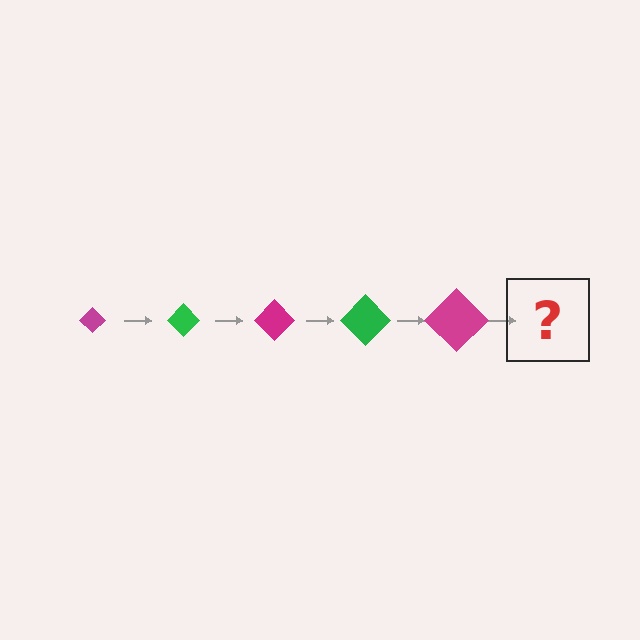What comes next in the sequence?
The next element should be a green diamond, larger than the previous one.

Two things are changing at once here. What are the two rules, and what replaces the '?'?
The two rules are that the diamond grows larger each step and the color cycles through magenta and green. The '?' should be a green diamond, larger than the previous one.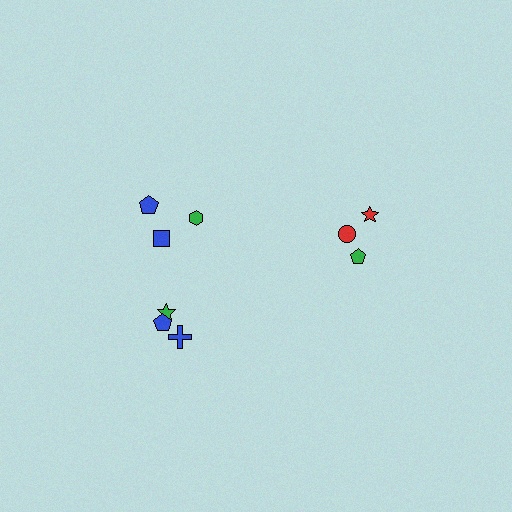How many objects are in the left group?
There are 6 objects.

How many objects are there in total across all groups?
There are 9 objects.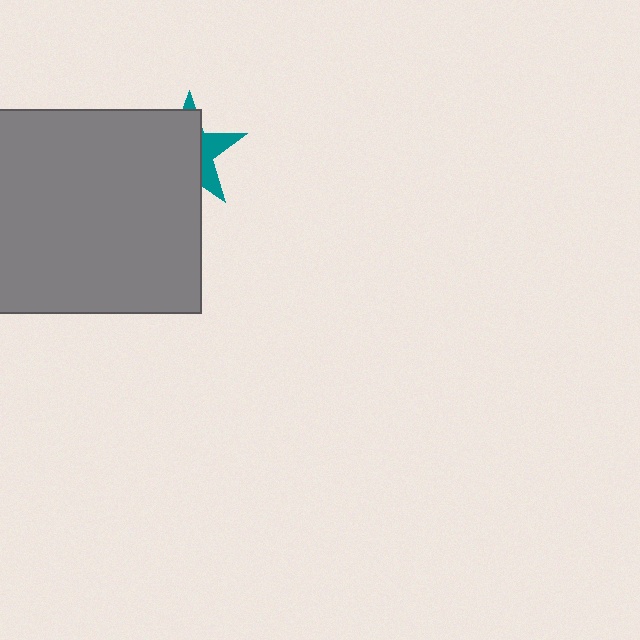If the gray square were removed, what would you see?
You would see the complete teal star.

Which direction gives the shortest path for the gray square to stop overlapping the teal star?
Moving left gives the shortest separation.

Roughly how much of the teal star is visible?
A small part of it is visible (roughly 32%).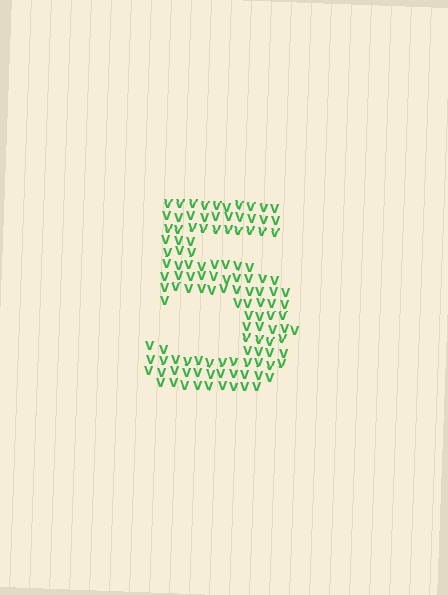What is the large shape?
The large shape is the digit 5.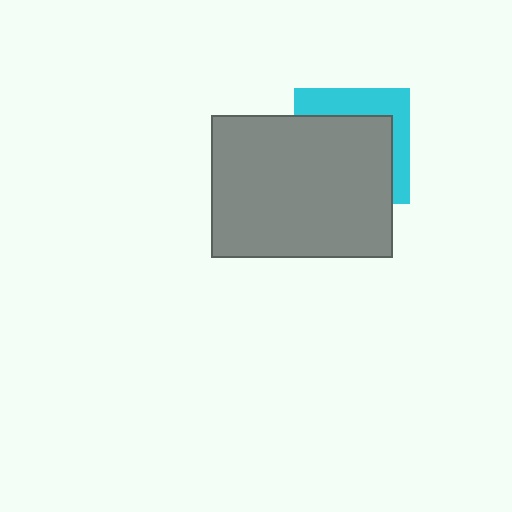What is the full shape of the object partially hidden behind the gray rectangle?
The partially hidden object is a cyan square.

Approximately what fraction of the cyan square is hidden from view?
Roughly 65% of the cyan square is hidden behind the gray rectangle.